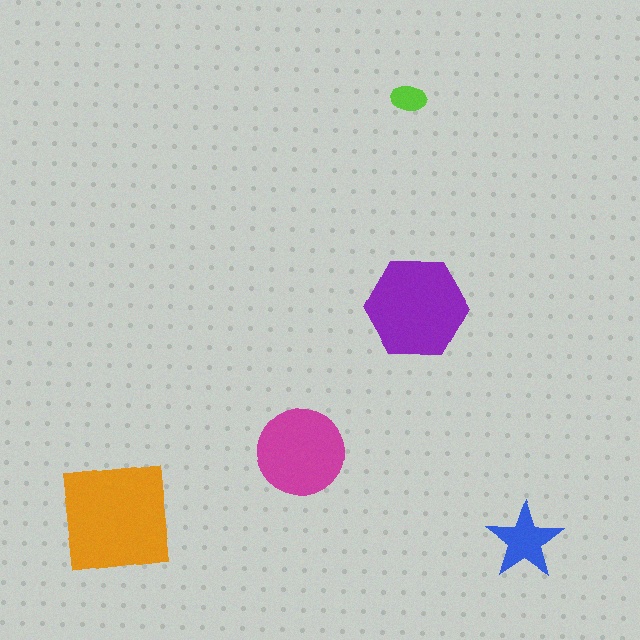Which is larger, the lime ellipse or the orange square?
The orange square.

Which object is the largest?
The orange square.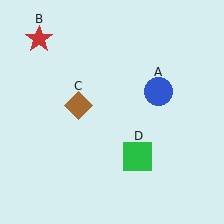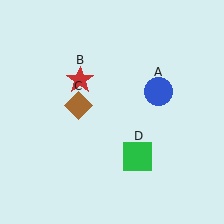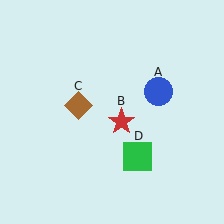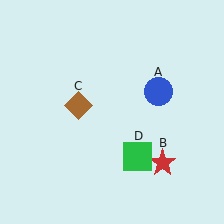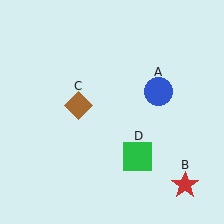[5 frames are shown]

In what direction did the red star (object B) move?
The red star (object B) moved down and to the right.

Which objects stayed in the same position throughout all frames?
Blue circle (object A) and brown diamond (object C) and green square (object D) remained stationary.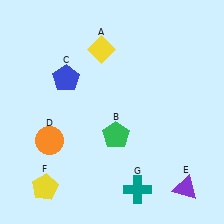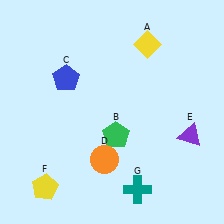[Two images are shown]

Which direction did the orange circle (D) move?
The orange circle (D) moved right.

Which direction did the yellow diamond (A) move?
The yellow diamond (A) moved right.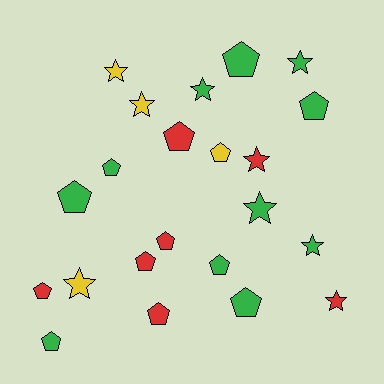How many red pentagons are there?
There are 5 red pentagons.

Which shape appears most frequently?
Pentagon, with 13 objects.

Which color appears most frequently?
Green, with 11 objects.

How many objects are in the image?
There are 22 objects.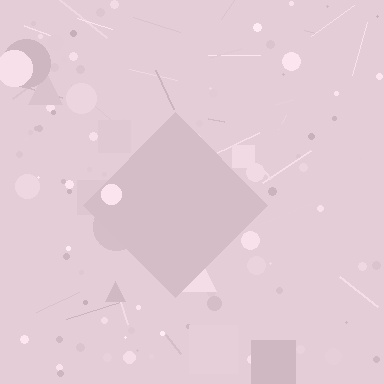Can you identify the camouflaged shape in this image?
The camouflaged shape is a diamond.